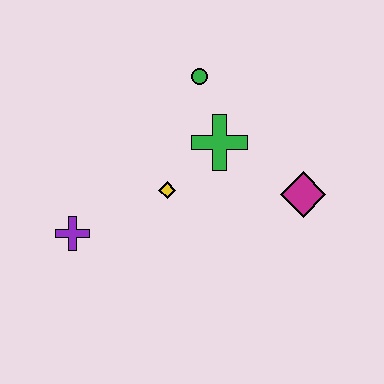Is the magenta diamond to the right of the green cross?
Yes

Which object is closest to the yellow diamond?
The green cross is closest to the yellow diamond.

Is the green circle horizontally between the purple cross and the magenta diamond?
Yes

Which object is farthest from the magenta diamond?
The purple cross is farthest from the magenta diamond.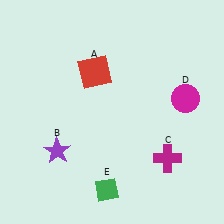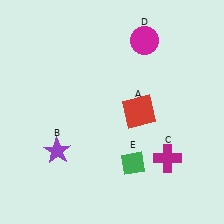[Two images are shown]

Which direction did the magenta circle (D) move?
The magenta circle (D) moved up.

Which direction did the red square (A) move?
The red square (A) moved right.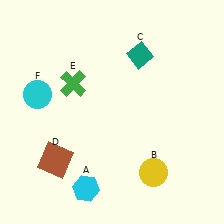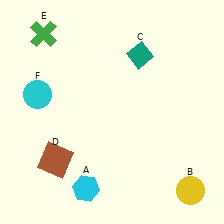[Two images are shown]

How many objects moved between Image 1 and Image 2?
2 objects moved between the two images.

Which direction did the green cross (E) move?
The green cross (E) moved up.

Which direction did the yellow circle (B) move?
The yellow circle (B) moved right.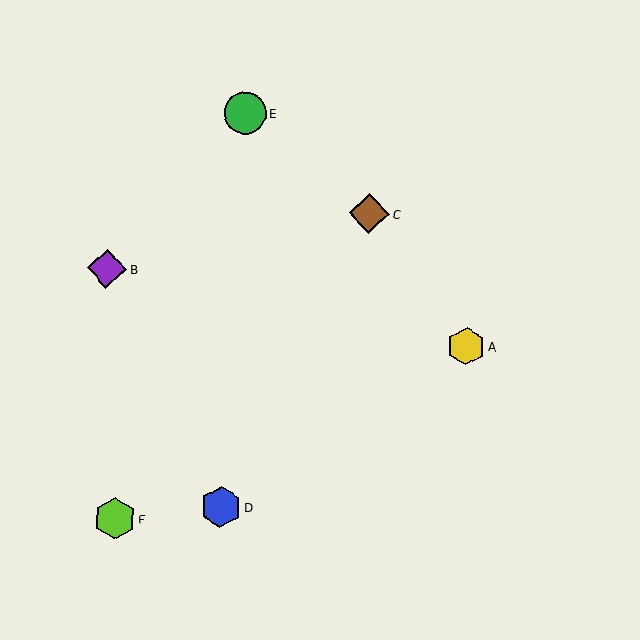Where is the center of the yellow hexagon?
The center of the yellow hexagon is at (466, 346).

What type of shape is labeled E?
Shape E is a green circle.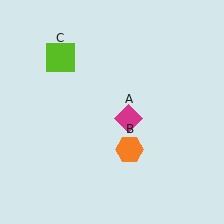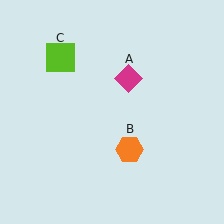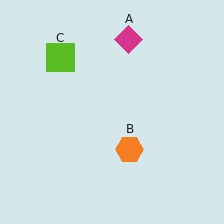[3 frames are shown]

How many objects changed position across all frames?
1 object changed position: magenta diamond (object A).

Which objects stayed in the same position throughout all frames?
Orange hexagon (object B) and lime square (object C) remained stationary.